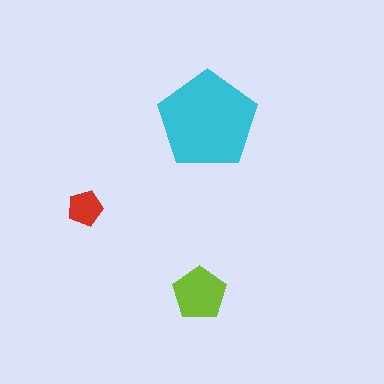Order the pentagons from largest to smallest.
the cyan one, the lime one, the red one.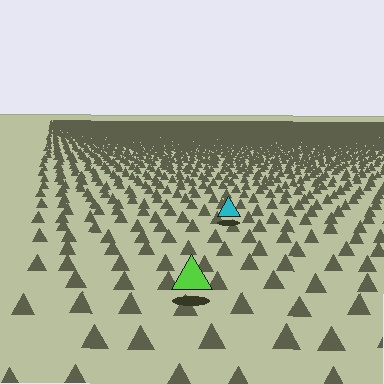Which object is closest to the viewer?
The lime triangle is closest. The texture marks near it are larger and more spread out.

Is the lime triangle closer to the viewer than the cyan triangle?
Yes. The lime triangle is closer — you can tell from the texture gradient: the ground texture is coarser near it.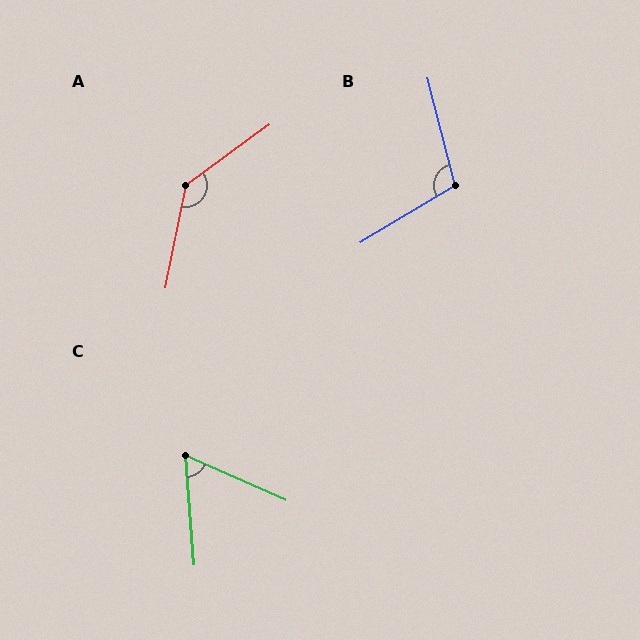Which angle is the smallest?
C, at approximately 61 degrees.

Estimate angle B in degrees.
Approximately 106 degrees.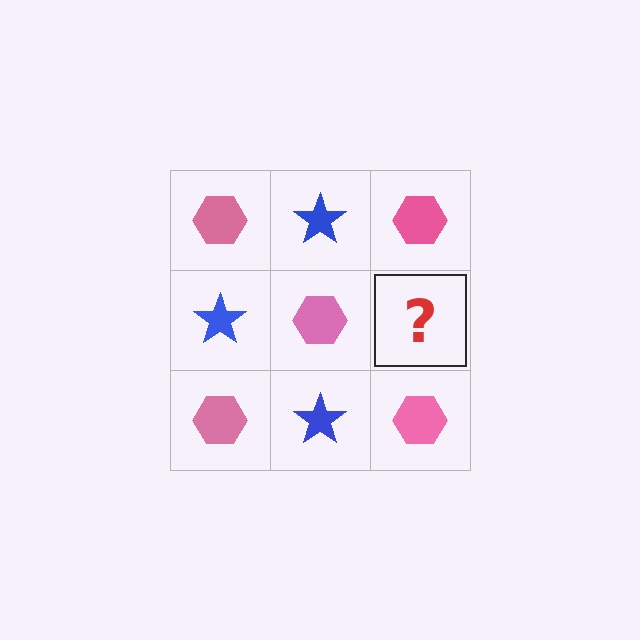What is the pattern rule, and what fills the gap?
The rule is that it alternates pink hexagon and blue star in a checkerboard pattern. The gap should be filled with a blue star.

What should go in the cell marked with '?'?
The missing cell should contain a blue star.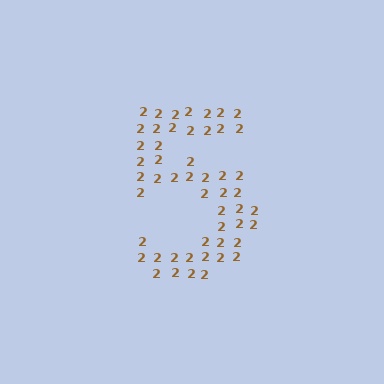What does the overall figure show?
The overall figure shows the digit 5.